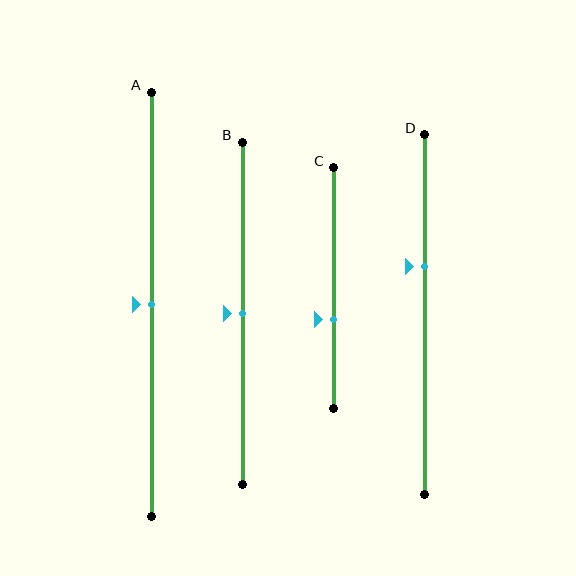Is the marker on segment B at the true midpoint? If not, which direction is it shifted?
Yes, the marker on segment B is at the true midpoint.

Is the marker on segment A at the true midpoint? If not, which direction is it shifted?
Yes, the marker on segment A is at the true midpoint.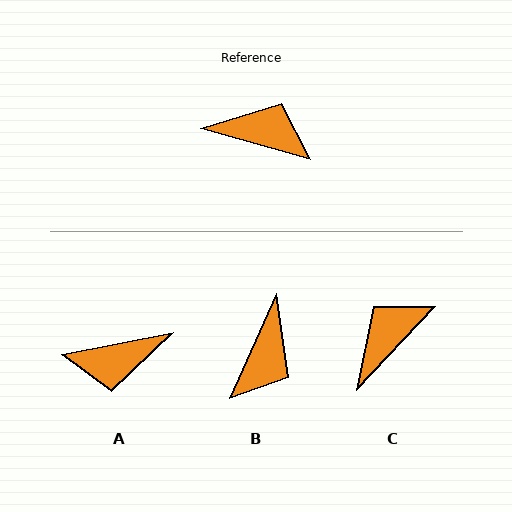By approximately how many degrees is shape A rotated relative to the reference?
Approximately 154 degrees clockwise.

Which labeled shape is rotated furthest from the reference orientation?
A, about 154 degrees away.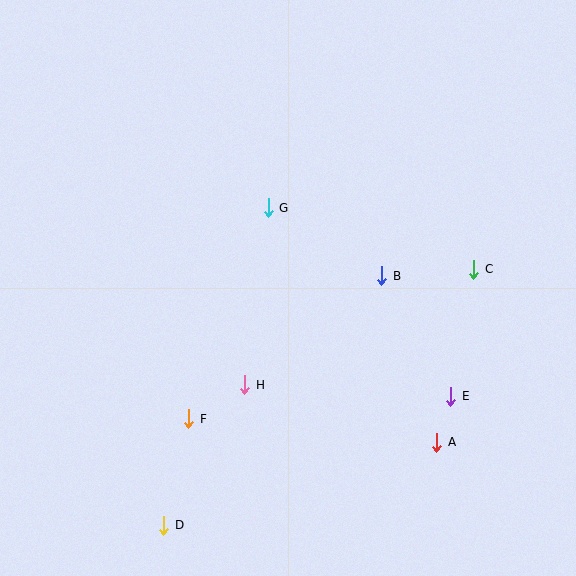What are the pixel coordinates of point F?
Point F is at (189, 419).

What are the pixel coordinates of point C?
Point C is at (474, 269).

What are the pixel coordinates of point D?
Point D is at (164, 525).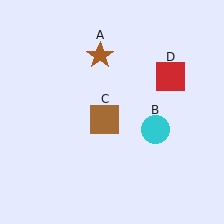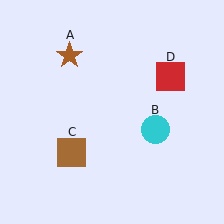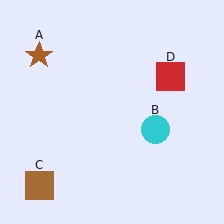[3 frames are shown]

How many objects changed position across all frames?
2 objects changed position: brown star (object A), brown square (object C).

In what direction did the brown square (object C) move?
The brown square (object C) moved down and to the left.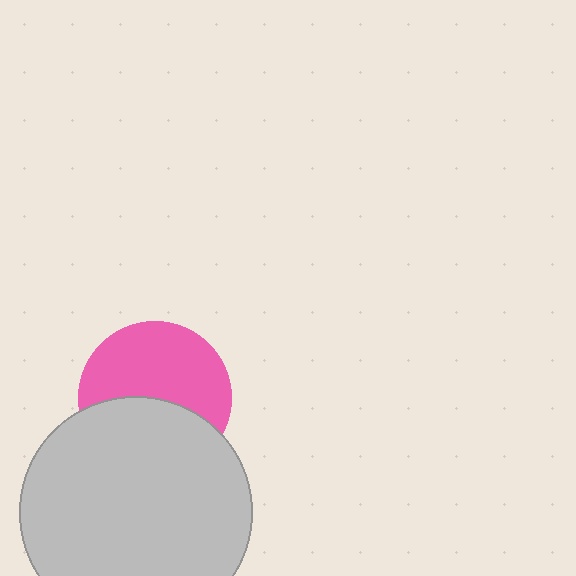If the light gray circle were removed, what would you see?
You would see the complete pink circle.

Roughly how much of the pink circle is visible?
About half of it is visible (roughly 57%).